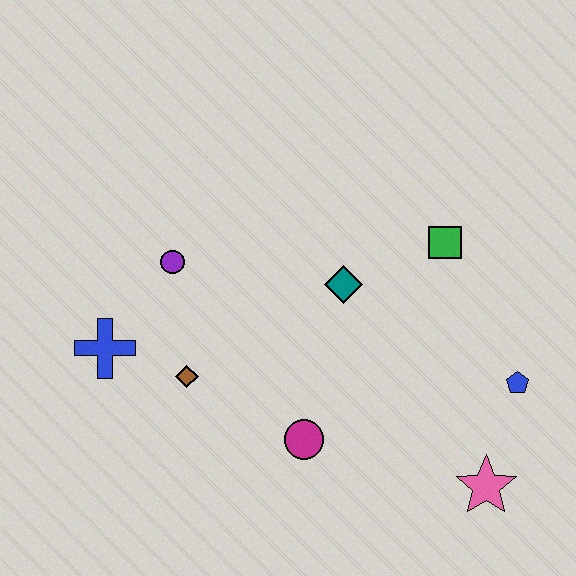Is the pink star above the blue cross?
No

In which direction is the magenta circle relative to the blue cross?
The magenta circle is to the right of the blue cross.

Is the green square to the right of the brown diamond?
Yes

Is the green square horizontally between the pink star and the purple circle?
Yes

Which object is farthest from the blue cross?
The blue pentagon is farthest from the blue cross.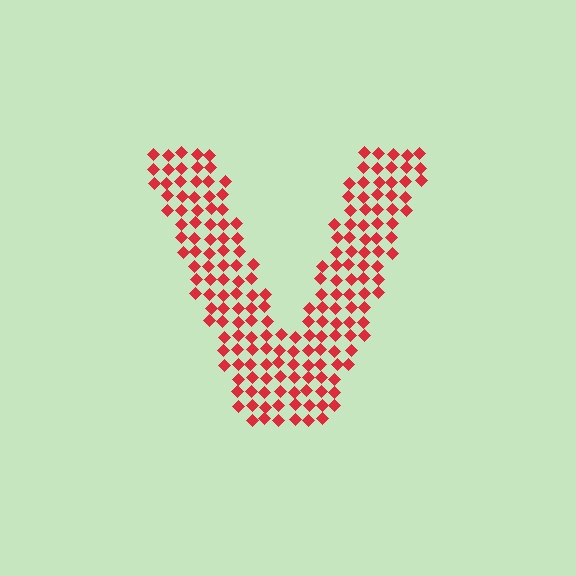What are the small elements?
The small elements are diamonds.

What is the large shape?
The large shape is the letter V.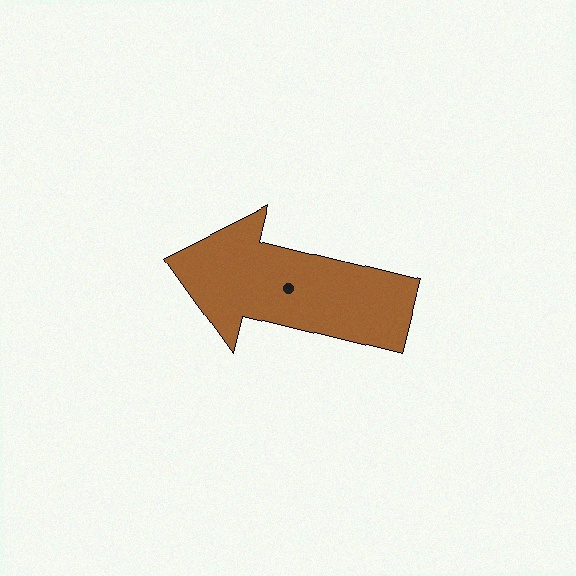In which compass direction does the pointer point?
West.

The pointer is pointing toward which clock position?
Roughly 9 o'clock.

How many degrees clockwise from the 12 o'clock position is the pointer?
Approximately 284 degrees.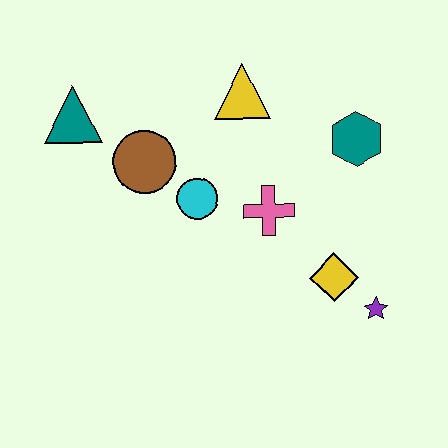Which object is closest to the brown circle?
The cyan circle is closest to the brown circle.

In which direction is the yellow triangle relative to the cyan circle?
The yellow triangle is above the cyan circle.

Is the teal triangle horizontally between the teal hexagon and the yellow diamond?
No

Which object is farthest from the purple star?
The teal triangle is farthest from the purple star.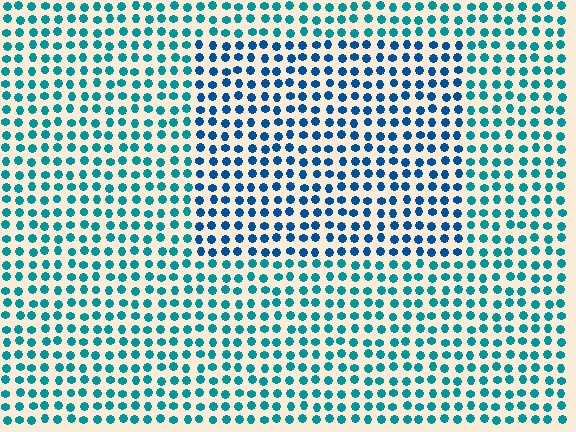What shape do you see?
I see a rectangle.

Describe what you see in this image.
The image is filled with small teal elements in a uniform arrangement. A rectangle-shaped region is visible where the elements are tinted to a slightly different hue, forming a subtle color boundary.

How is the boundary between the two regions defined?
The boundary is defined purely by a slight shift in hue (about 27 degrees). Spacing, size, and orientation are identical on both sides.